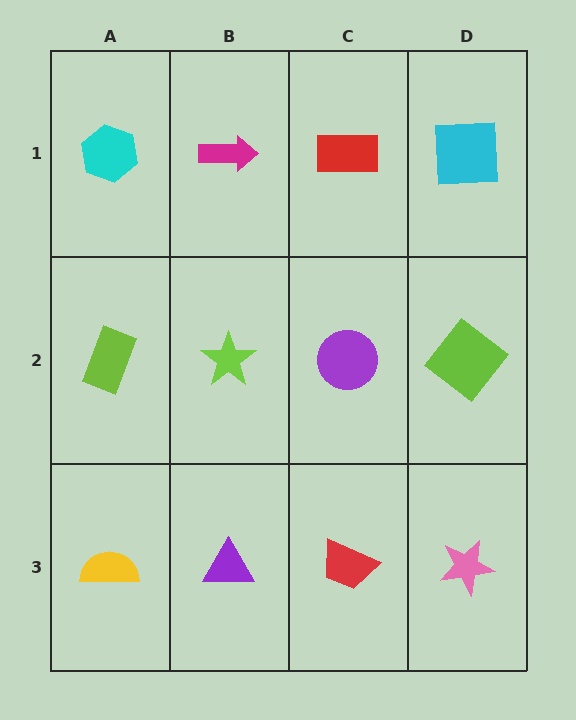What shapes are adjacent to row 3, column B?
A lime star (row 2, column B), a yellow semicircle (row 3, column A), a red trapezoid (row 3, column C).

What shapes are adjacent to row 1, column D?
A lime diamond (row 2, column D), a red rectangle (row 1, column C).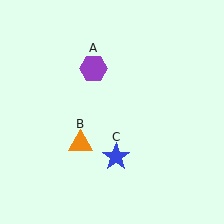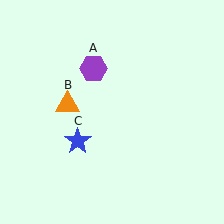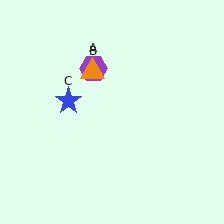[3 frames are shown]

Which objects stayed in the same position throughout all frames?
Purple hexagon (object A) remained stationary.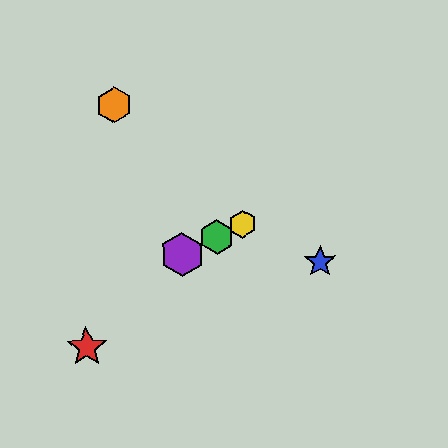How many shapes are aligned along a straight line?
3 shapes (the green hexagon, the yellow hexagon, the purple hexagon) are aligned along a straight line.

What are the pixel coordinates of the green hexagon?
The green hexagon is at (217, 237).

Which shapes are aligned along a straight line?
The green hexagon, the yellow hexagon, the purple hexagon are aligned along a straight line.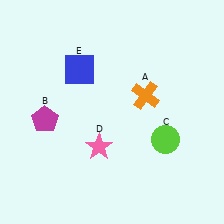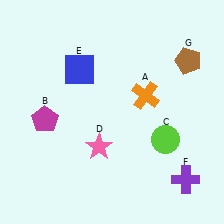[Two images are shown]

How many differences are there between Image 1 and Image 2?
There are 2 differences between the two images.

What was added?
A purple cross (F), a brown pentagon (G) were added in Image 2.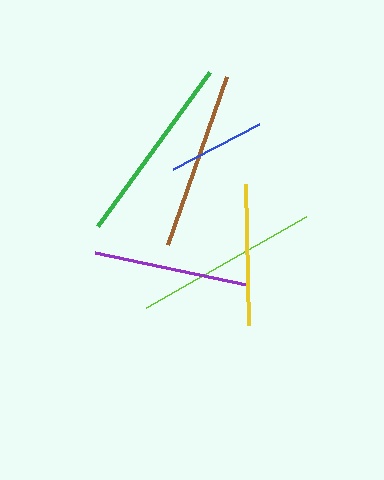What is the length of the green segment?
The green segment is approximately 191 pixels long.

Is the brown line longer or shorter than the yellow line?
The brown line is longer than the yellow line.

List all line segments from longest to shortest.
From longest to shortest: green, lime, brown, purple, yellow, blue.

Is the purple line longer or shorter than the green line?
The green line is longer than the purple line.